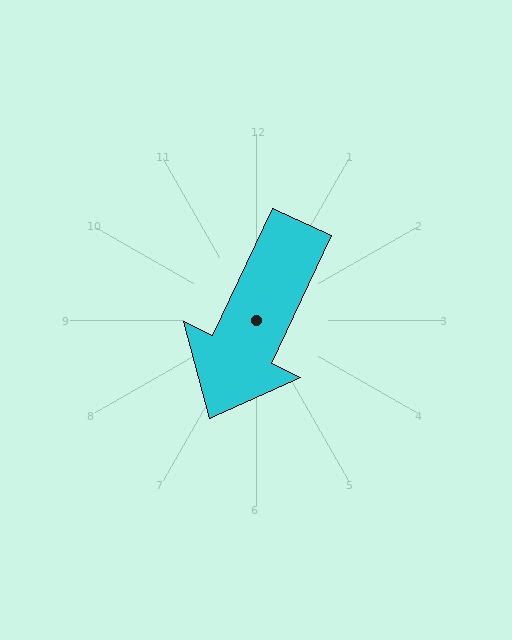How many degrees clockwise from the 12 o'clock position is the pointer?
Approximately 205 degrees.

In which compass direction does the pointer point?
Southwest.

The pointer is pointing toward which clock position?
Roughly 7 o'clock.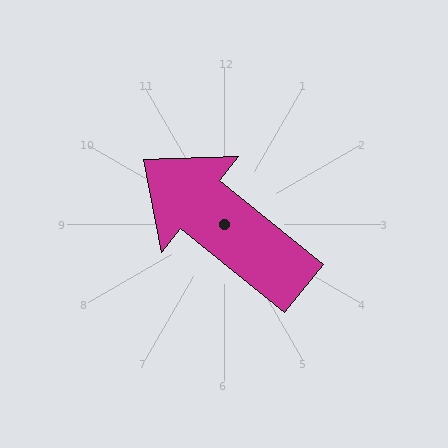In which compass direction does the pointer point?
Northwest.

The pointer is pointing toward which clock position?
Roughly 10 o'clock.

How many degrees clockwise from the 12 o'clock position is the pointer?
Approximately 309 degrees.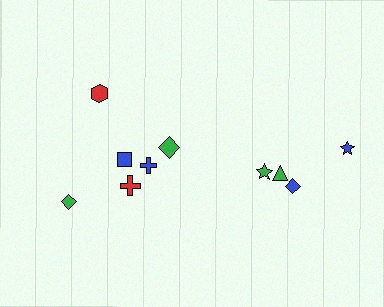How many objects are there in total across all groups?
There are 10 objects.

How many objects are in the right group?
There are 4 objects.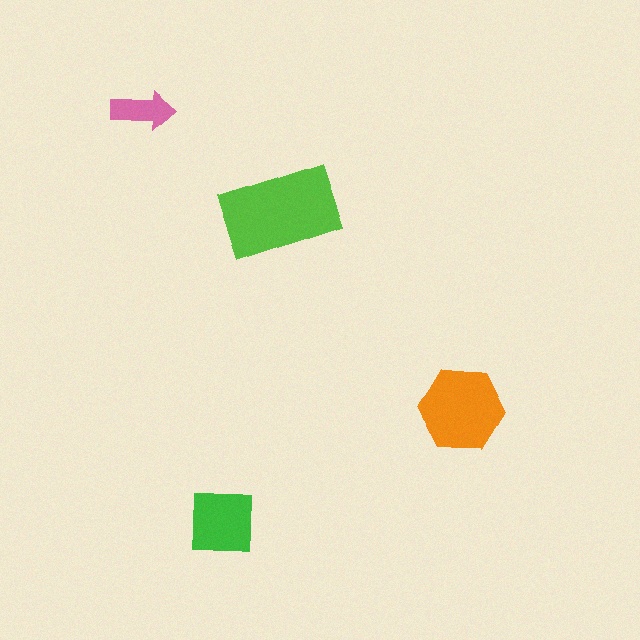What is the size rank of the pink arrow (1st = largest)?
4th.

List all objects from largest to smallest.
The lime rectangle, the orange hexagon, the green square, the pink arrow.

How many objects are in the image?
There are 4 objects in the image.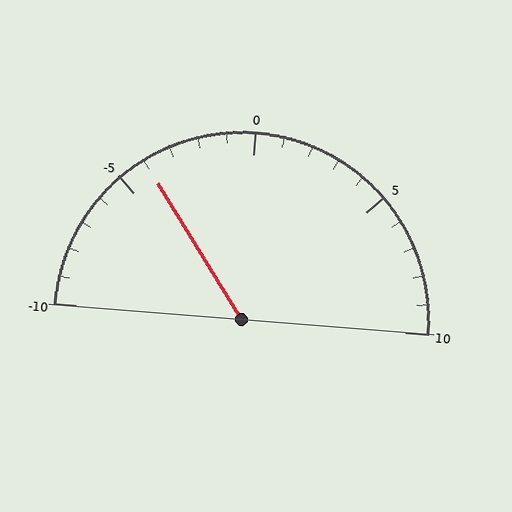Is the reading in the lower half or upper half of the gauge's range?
The reading is in the lower half of the range (-10 to 10).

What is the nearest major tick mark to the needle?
The nearest major tick mark is -5.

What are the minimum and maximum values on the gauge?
The gauge ranges from -10 to 10.